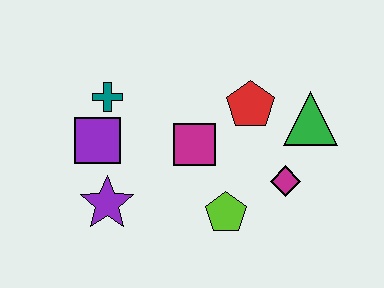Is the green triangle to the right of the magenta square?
Yes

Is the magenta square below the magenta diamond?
No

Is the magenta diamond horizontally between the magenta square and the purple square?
No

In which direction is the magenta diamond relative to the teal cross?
The magenta diamond is to the right of the teal cross.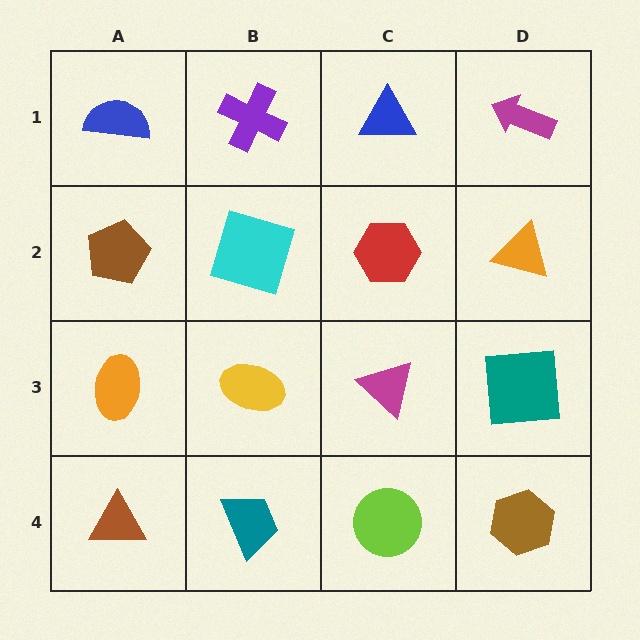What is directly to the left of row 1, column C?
A purple cross.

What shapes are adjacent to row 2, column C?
A blue triangle (row 1, column C), a magenta triangle (row 3, column C), a cyan square (row 2, column B), an orange triangle (row 2, column D).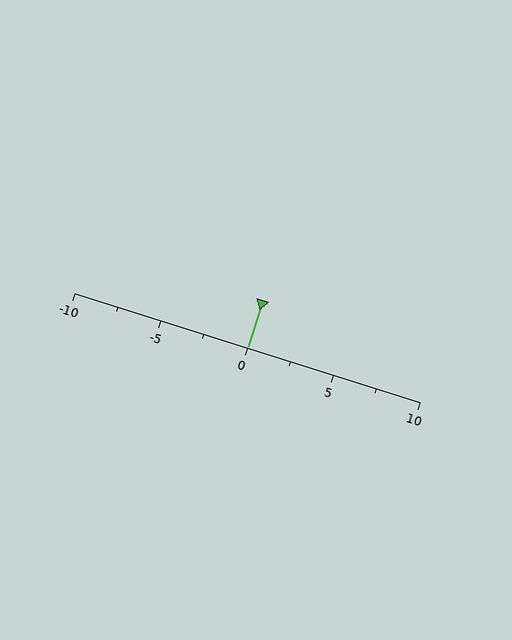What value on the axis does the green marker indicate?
The marker indicates approximately 0.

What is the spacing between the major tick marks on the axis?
The major ticks are spaced 5 apart.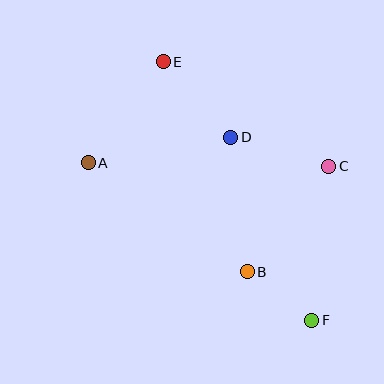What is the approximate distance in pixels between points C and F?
The distance between C and F is approximately 155 pixels.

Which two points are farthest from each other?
Points E and F are farthest from each other.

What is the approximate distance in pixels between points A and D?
The distance between A and D is approximately 145 pixels.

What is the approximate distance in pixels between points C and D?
The distance between C and D is approximately 102 pixels.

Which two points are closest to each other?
Points B and F are closest to each other.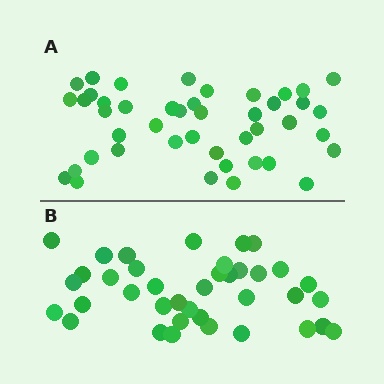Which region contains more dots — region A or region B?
Region A (the top region) has more dots.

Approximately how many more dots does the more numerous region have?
Region A has about 6 more dots than region B.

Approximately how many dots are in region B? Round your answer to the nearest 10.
About 40 dots. (The exact count is 38, which rounds to 40.)